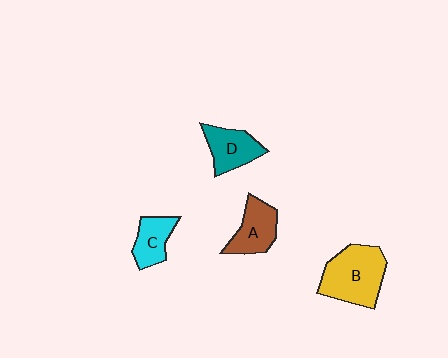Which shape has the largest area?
Shape B (yellow).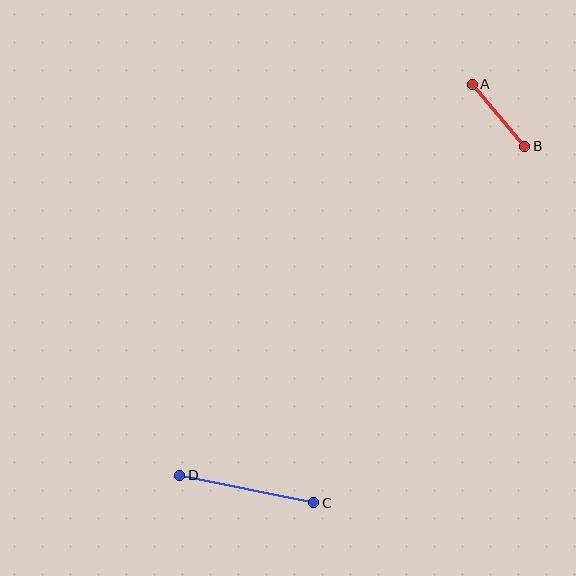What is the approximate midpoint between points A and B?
The midpoint is at approximately (498, 115) pixels.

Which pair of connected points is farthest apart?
Points C and D are farthest apart.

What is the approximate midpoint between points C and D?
The midpoint is at approximately (247, 489) pixels.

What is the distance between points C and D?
The distance is approximately 137 pixels.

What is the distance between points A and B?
The distance is approximately 81 pixels.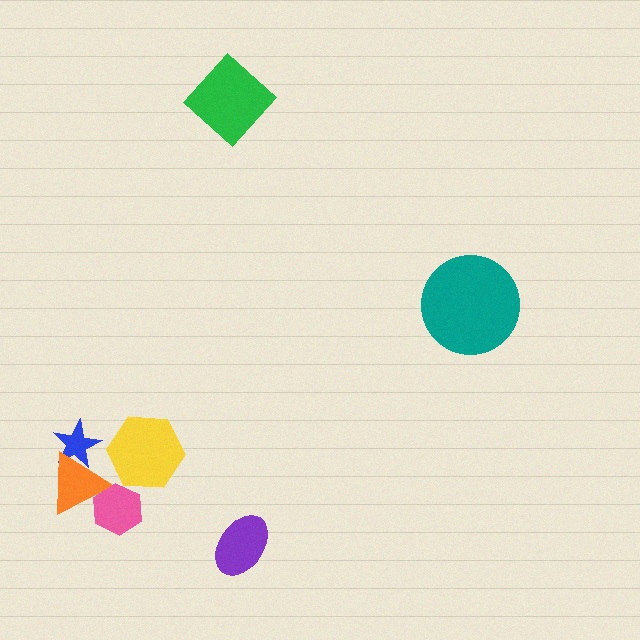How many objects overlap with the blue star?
1 object overlaps with the blue star.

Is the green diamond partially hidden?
No, no other shape covers it.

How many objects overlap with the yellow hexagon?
0 objects overlap with the yellow hexagon.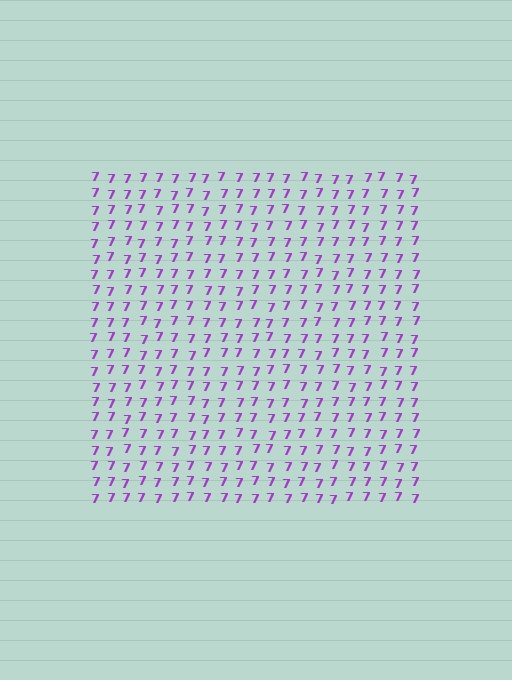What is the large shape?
The large shape is a square.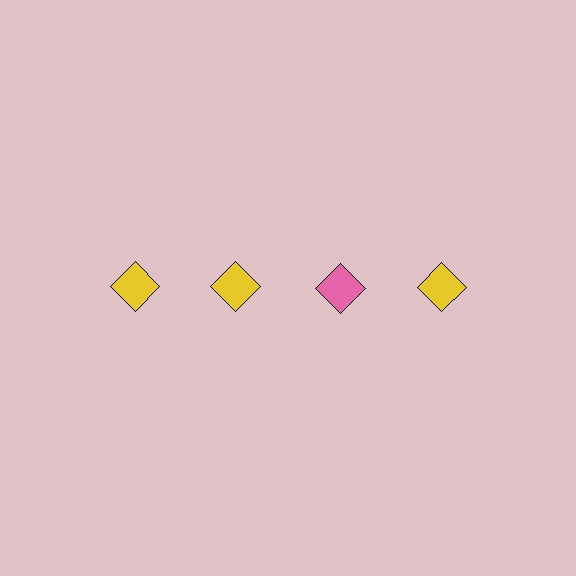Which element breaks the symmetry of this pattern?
The pink diamond in the top row, center column breaks the symmetry. All other shapes are yellow diamonds.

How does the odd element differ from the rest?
It has a different color: pink instead of yellow.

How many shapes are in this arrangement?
There are 4 shapes arranged in a grid pattern.